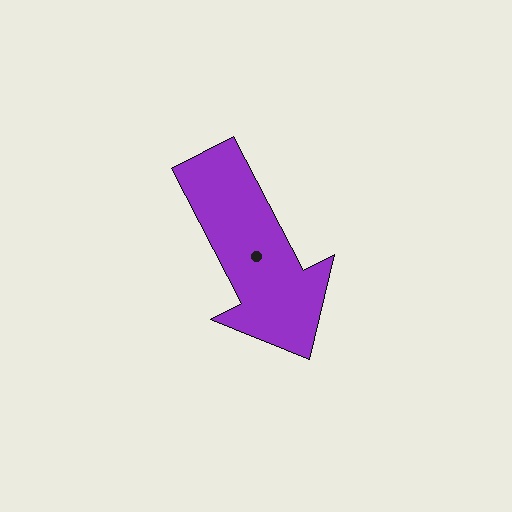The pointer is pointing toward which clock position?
Roughly 5 o'clock.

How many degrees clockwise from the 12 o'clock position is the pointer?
Approximately 153 degrees.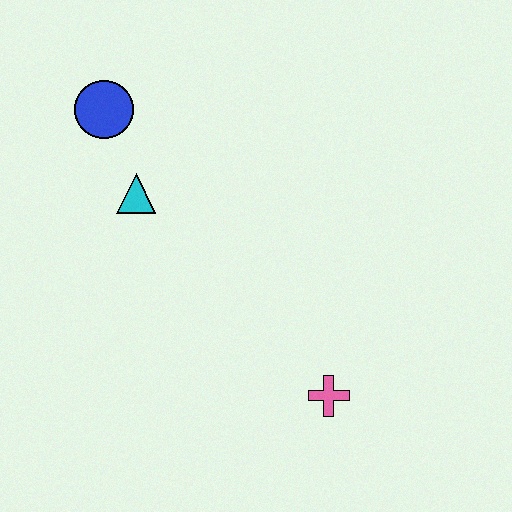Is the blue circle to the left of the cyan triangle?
Yes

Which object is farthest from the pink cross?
The blue circle is farthest from the pink cross.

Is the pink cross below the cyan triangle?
Yes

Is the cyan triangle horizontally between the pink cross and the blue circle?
Yes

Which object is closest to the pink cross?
The cyan triangle is closest to the pink cross.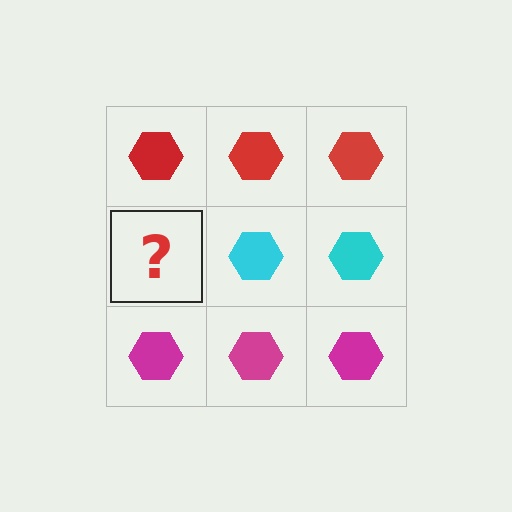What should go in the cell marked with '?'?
The missing cell should contain a cyan hexagon.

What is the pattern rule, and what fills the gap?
The rule is that each row has a consistent color. The gap should be filled with a cyan hexagon.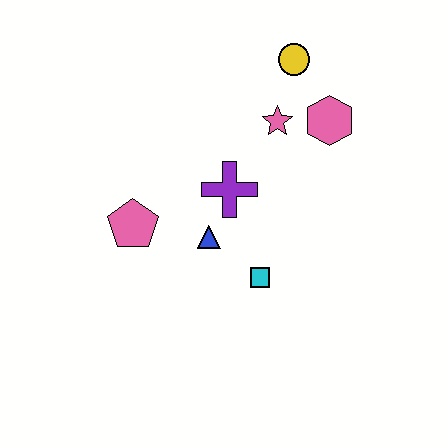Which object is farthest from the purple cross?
The yellow circle is farthest from the purple cross.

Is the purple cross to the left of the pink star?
Yes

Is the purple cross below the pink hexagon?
Yes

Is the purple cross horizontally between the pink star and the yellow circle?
No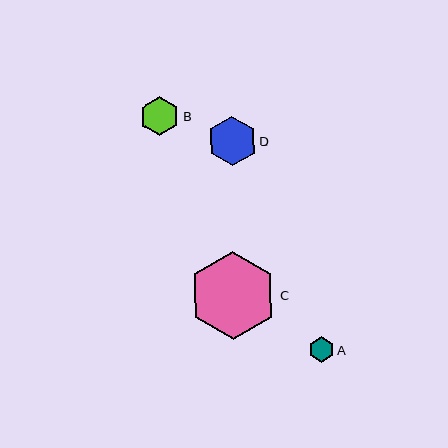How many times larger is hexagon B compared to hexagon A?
Hexagon B is approximately 1.6 times the size of hexagon A.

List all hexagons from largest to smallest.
From largest to smallest: C, D, B, A.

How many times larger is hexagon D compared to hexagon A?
Hexagon D is approximately 2.0 times the size of hexagon A.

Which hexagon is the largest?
Hexagon C is the largest with a size of approximately 88 pixels.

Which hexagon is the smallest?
Hexagon A is the smallest with a size of approximately 25 pixels.